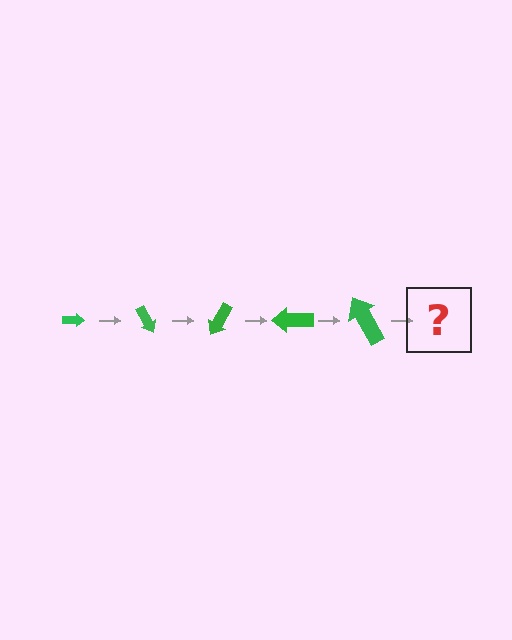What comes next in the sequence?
The next element should be an arrow, larger than the previous one and rotated 300 degrees from the start.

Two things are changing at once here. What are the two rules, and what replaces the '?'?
The two rules are that the arrow grows larger each step and it rotates 60 degrees each step. The '?' should be an arrow, larger than the previous one and rotated 300 degrees from the start.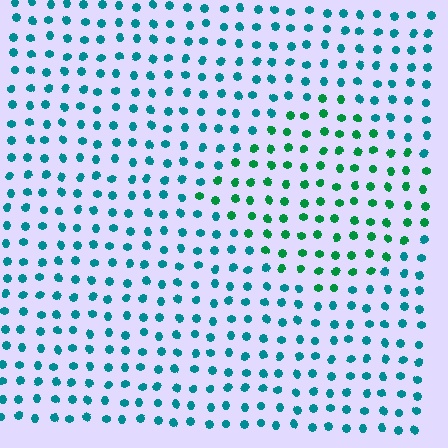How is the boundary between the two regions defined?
The boundary is defined purely by a slight shift in hue (about 38 degrees). Spacing, size, and orientation are identical on both sides.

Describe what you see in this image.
The image is filled with small teal elements in a uniform arrangement. A diamond-shaped region is visible where the elements are tinted to a slightly different hue, forming a subtle color boundary.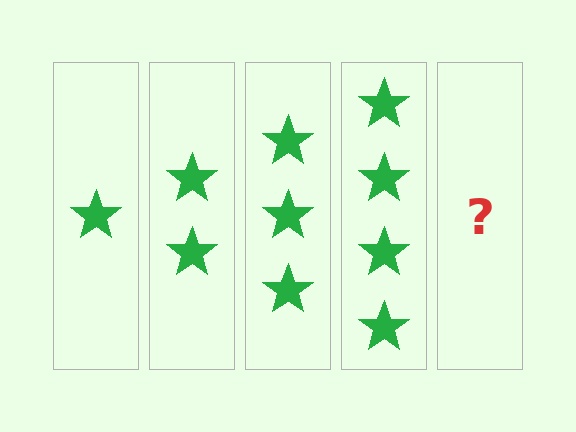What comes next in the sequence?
The next element should be 5 stars.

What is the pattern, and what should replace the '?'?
The pattern is that each step adds one more star. The '?' should be 5 stars.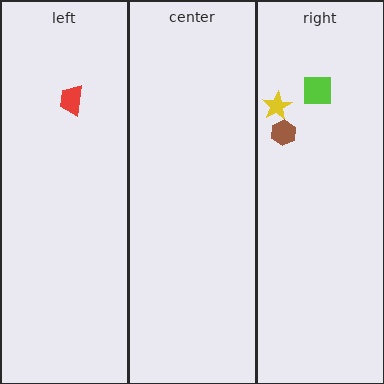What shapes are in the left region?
The red trapezoid.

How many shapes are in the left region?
1.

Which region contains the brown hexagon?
The right region.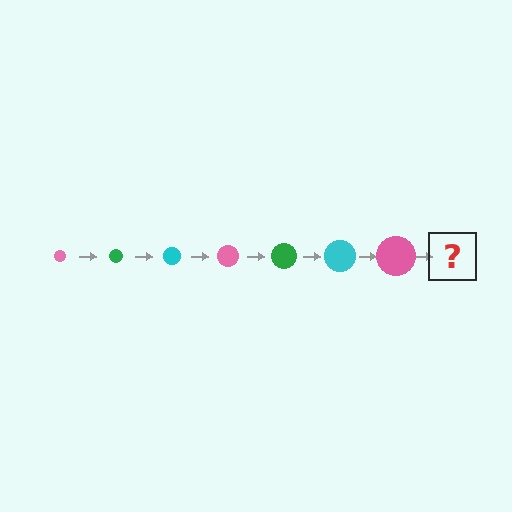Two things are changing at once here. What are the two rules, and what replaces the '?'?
The two rules are that the circle grows larger each step and the color cycles through pink, green, and cyan. The '?' should be a green circle, larger than the previous one.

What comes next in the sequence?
The next element should be a green circle, larger than the previous one.